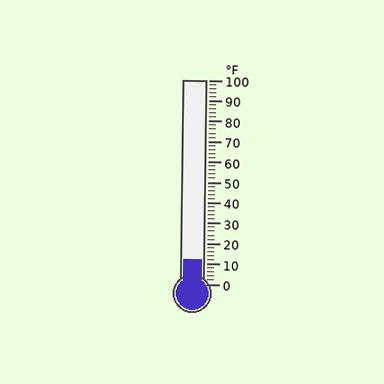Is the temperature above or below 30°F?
The temperature is below 30°F.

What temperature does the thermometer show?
The thermometer shows approximately 12°F.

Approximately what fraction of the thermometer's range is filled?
The thermometer is filled to approximately 10% of its range.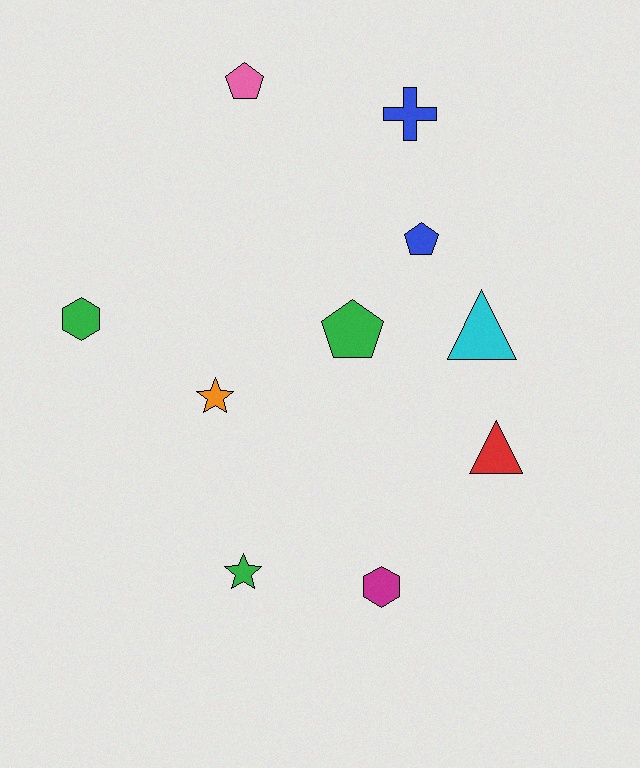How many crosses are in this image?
There is 1 cross.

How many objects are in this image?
There are 10 objects.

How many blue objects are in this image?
There are 2 blue objects.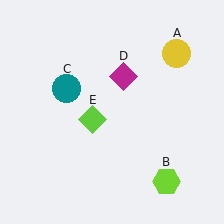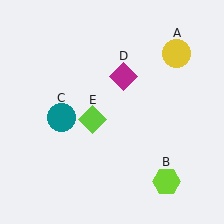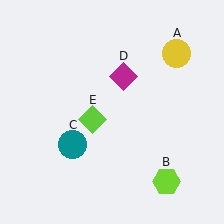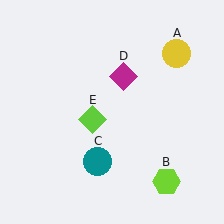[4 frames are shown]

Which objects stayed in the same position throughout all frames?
Yellow circle (object A) and lime hexagon (object B) and magenta diamond (object D) and lime diamond (object E) remained stationary.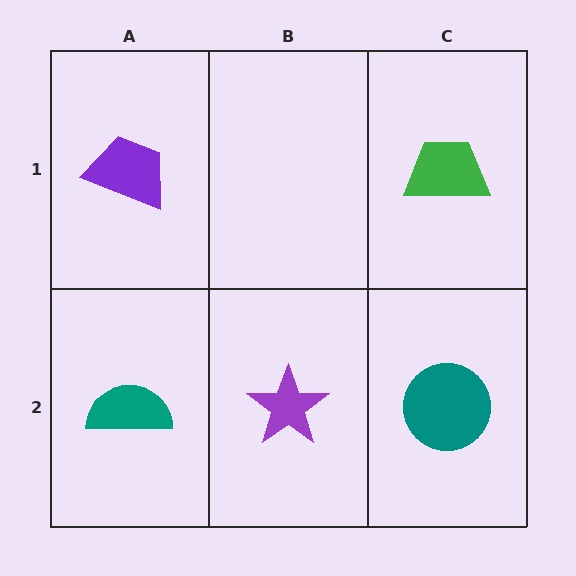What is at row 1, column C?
A green trapezoid.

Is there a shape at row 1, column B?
No, that cell is empty.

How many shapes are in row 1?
2 shapes.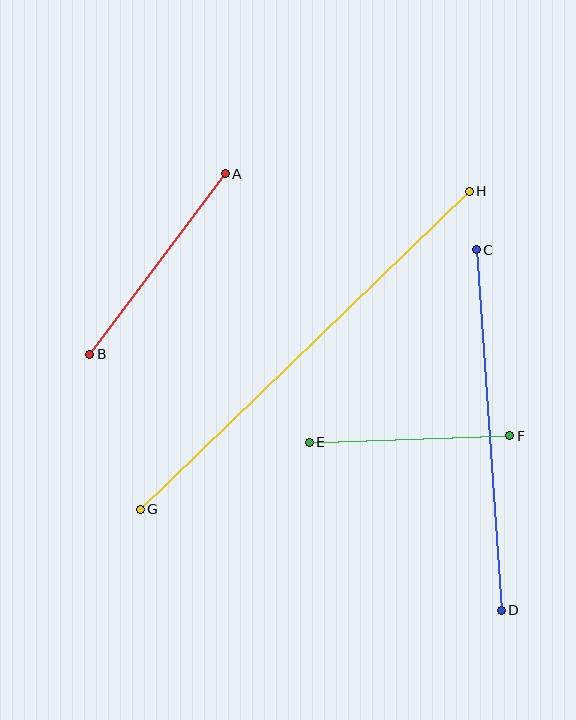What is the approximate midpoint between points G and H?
The midpoint is at approximately (305, 350) pixels.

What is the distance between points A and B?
The distance is approximately 226 pixels.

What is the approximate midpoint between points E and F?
The midpoint is at approximately (409, 439) pixels.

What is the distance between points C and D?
The distance is approximately 361 pixels.